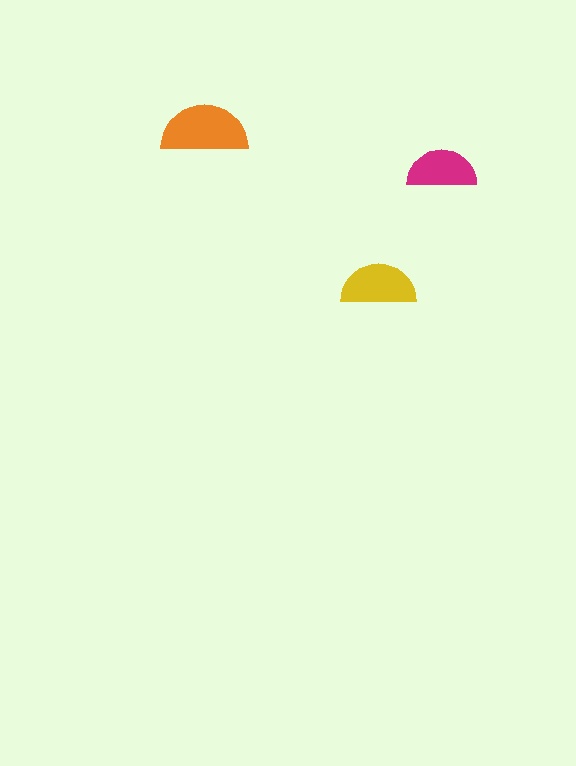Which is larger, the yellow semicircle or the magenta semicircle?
The yellow one.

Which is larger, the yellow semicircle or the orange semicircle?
The orange one.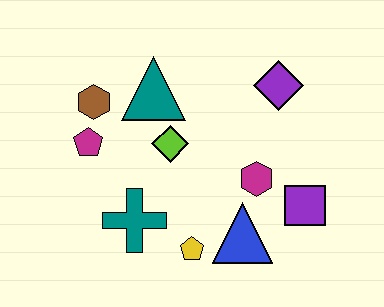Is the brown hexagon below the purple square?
No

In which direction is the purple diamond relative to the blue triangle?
The purple diamond is above the blue triangle.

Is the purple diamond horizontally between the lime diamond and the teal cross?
No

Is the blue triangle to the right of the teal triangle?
Yes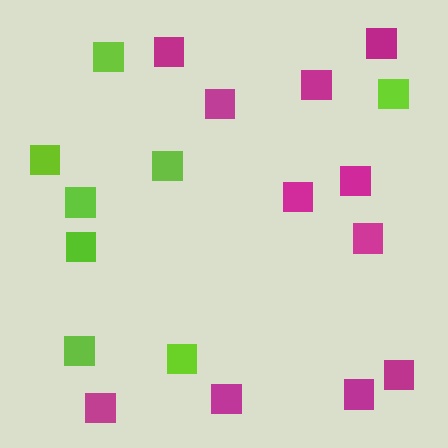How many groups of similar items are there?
There are 2 groups: one group of lime squares (8) and one group of magenta squares (11).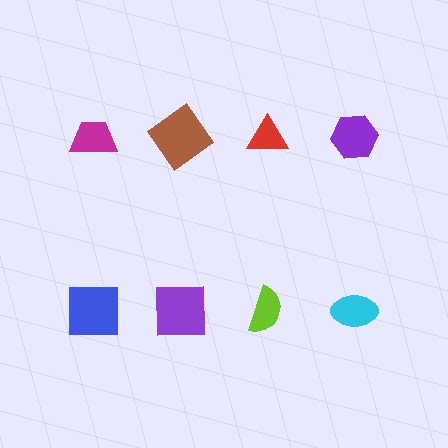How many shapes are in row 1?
4 shapes.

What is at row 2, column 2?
A purple square.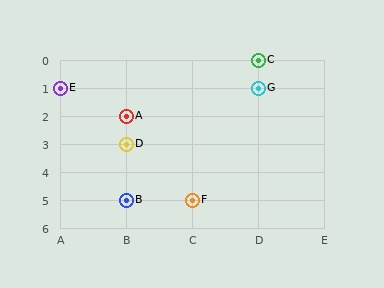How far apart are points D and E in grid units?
Points D and E are 1 column and 2 rows apart (about 2.2 grid units diagonally).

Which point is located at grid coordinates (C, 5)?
Point F is at (C, 5).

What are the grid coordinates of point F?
Point F is at grid coordinates (C, 5).